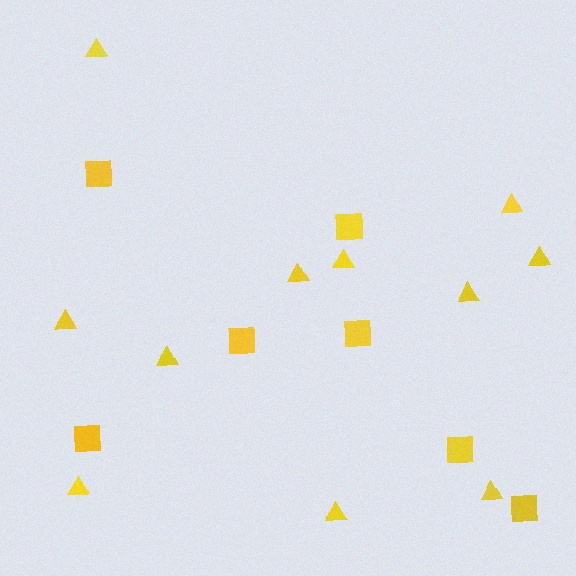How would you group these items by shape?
There are 2 groups: one group of triangles (11) and one group of squares (7).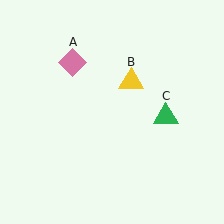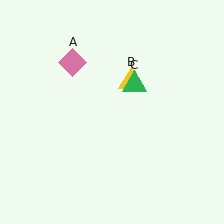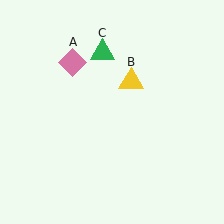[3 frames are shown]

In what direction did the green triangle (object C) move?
The green triangle (object C) moved up and to the left.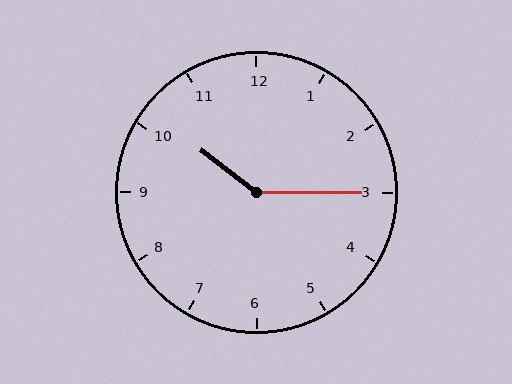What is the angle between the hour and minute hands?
Approximately 142 degrees.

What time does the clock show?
10:15.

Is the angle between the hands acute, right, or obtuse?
It is obtuse.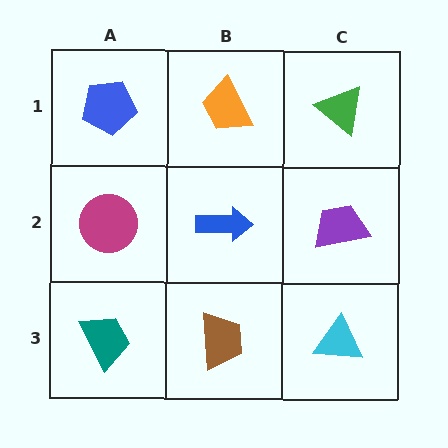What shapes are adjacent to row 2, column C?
A green triangle (row 1, column C), a cyan triangle (row 3, column C), a blue arrow (row 2, column B).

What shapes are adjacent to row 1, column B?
A blue arrow (row 2, column B), a blue pentagon (row 1, column A), a green triangle (row 1, column C).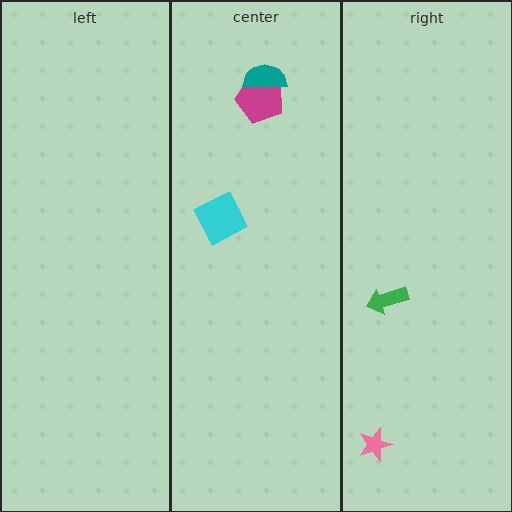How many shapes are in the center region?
3.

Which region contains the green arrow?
The right region.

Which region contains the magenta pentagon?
The center region.